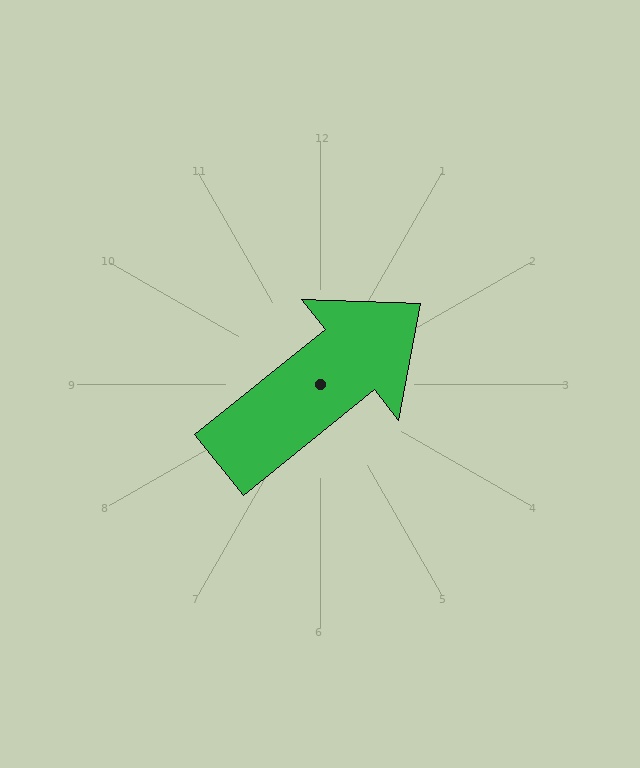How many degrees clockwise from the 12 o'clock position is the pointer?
Approximately 51 degrees.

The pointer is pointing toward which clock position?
Roughly 2 o'clock.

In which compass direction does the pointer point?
Northeast.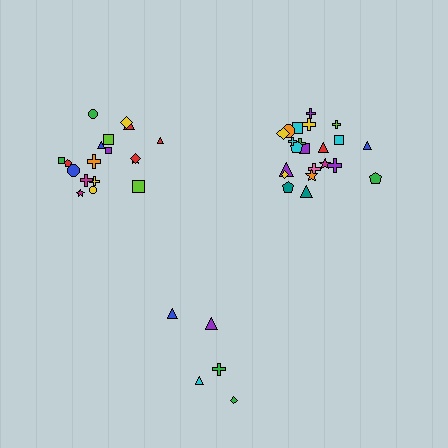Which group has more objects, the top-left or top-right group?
The top-right group.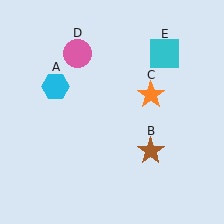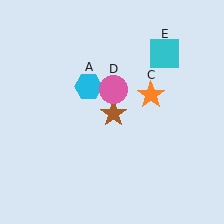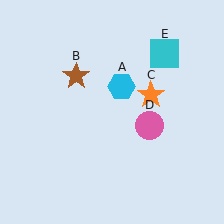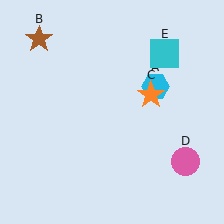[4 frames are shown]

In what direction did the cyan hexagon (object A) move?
The cyan hexagon (object A) moved right.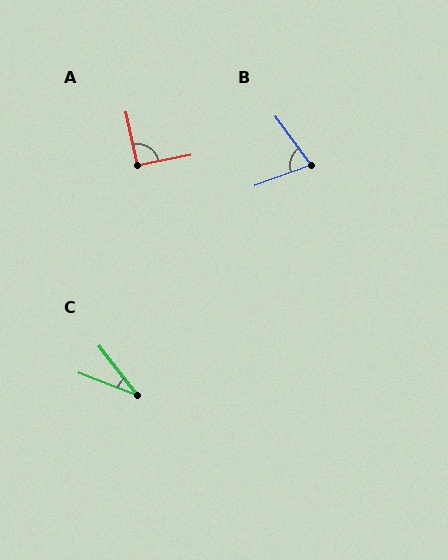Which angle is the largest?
A, at approximately 91 degrees.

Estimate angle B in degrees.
Approximately 74 degrees.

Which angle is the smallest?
C, at approximately 31 degrees.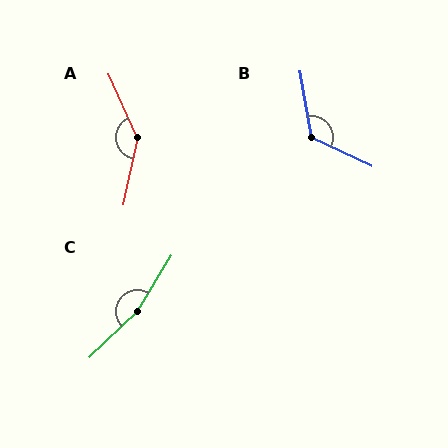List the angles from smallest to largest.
B (125°), A (144°), C (166°).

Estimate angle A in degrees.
Approximately 144 degrees.